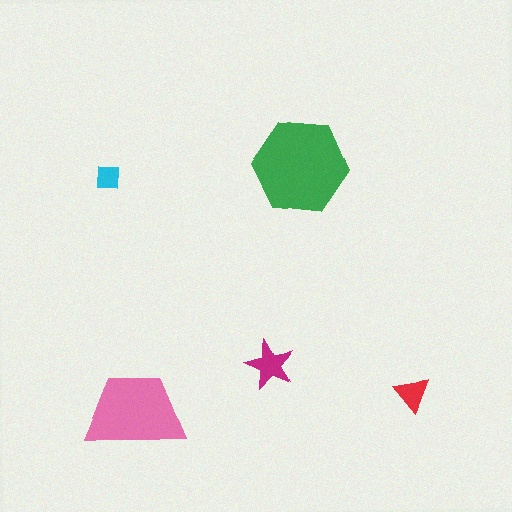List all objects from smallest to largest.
The cyan square, the red triangle, the magenta star, the pink trapezoid, the green hexagon.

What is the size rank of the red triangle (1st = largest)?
4th.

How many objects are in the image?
There are 5 objects in the image.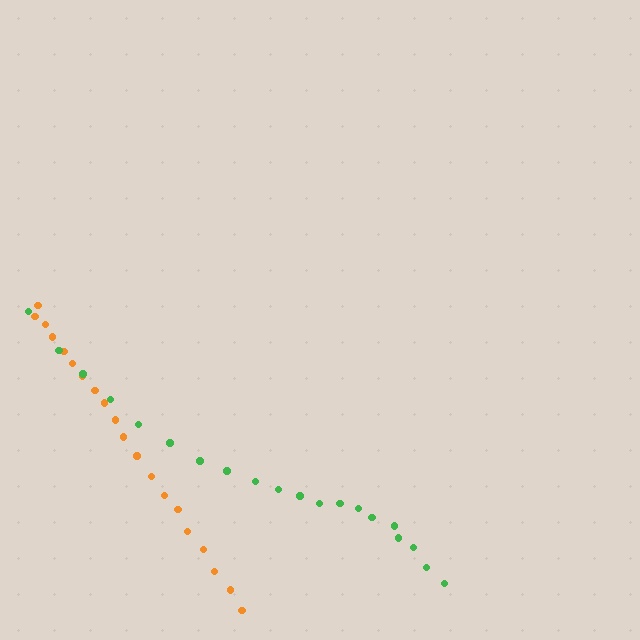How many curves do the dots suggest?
There are 2 distinct paths.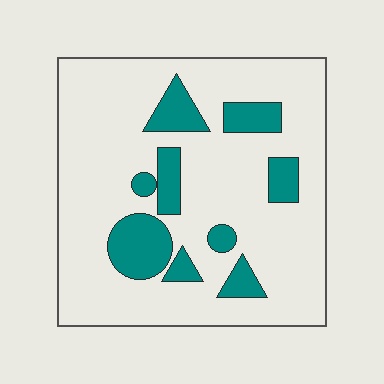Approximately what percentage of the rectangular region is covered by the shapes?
Approximately 20%.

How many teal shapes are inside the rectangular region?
9.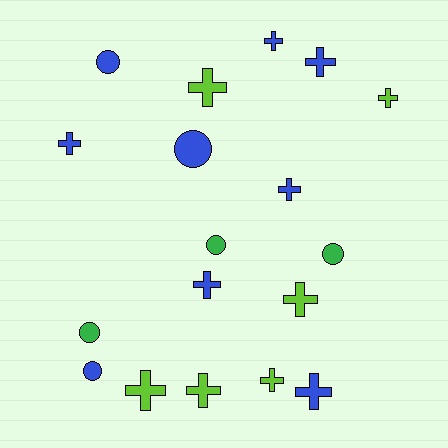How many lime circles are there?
There are no lime circles.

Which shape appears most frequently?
Cross, with 12 objects.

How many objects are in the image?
There are 18 objects.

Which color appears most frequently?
Blue, with 9 objects.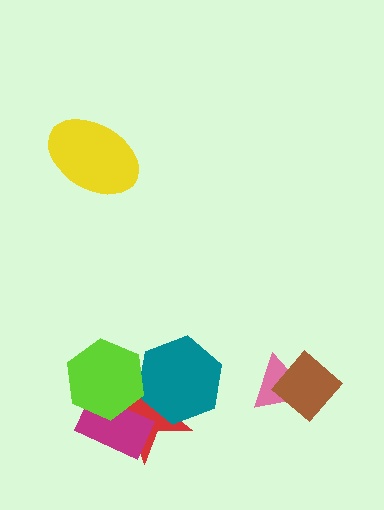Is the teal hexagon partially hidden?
Yes, it is partially covered by another shape.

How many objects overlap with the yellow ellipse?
0 objects overlap with the yellow ellipse.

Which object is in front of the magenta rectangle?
The lime hexagon is in front of the magenta rectangle.